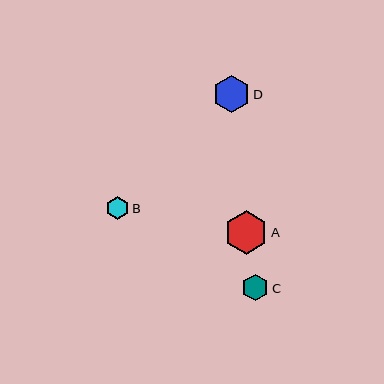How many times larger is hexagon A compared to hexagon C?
Hexagon A is approximately 1.6 times the size of hexagon C.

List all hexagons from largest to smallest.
From largest to smallest: A, D, C, B.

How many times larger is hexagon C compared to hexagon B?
Hexagon C is approximately 1.2 times the size of hexagon B.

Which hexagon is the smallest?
Hexagon B is the smallest with a size of approximately 23 pixels.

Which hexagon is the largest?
Hexagon A is the largest with a size of approximately 43 pixels.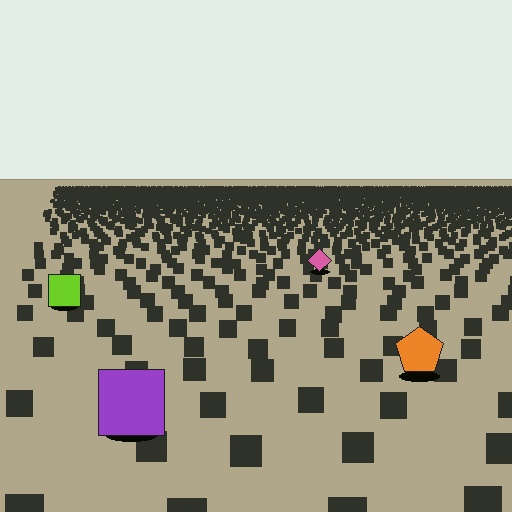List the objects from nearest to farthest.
From nearest to farthest: the purple square, the orange pentagon, the lime square, the pink diamond.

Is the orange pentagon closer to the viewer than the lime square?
Yes. The orange pentagon is closer — you can tell from the texture gradient: the ground texture is coarser near it.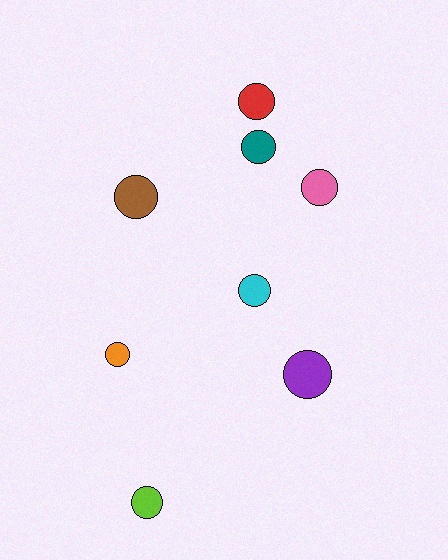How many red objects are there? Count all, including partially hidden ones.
There is 1 red object.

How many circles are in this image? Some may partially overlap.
There are 8 circles.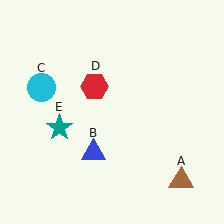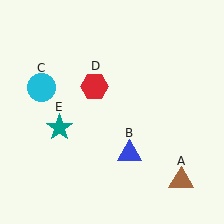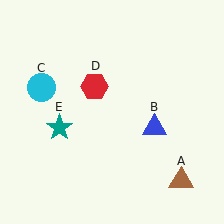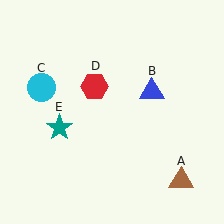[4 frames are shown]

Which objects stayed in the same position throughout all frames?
Brown triangle (object A) and cyan circle (object C) and red hexagon (object D) and teal star (object E) remained stationary.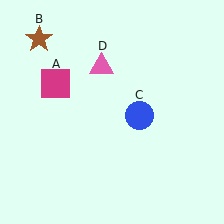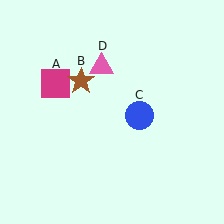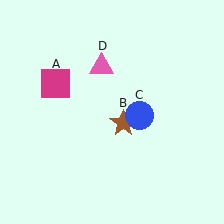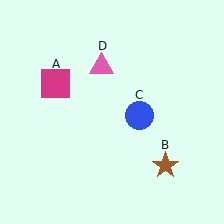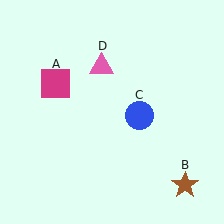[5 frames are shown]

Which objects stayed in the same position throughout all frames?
Magenta square (object A) and blue circle (object C) and pink triangle (object D) remained stationary.